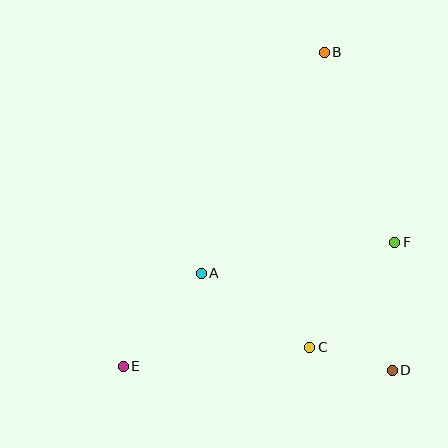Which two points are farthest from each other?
Points B and E are farthest from each other.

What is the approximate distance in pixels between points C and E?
The distance between C and E is approximately 187 pixels.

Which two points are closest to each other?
Points C and D are closest to each other.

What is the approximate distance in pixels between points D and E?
The distance between D and E is approximately 269 pixels.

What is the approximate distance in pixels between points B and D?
The distance between B and D is approximately 325 pixels.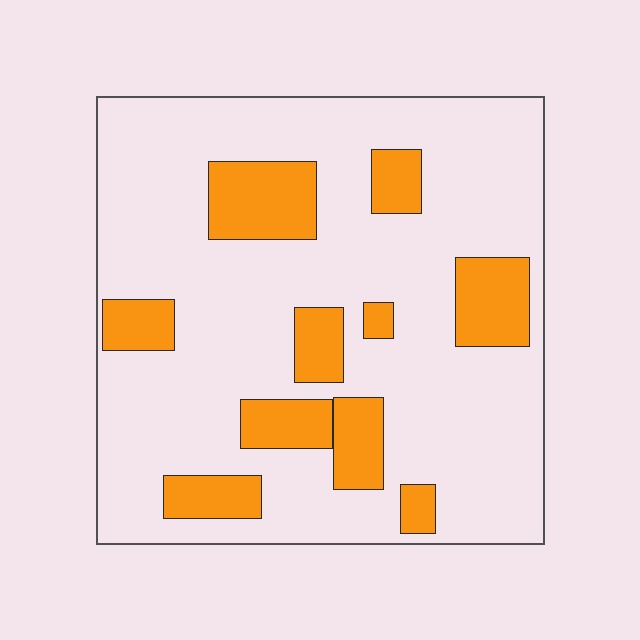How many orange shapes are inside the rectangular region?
10.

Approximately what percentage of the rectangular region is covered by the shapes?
Approximately 20%.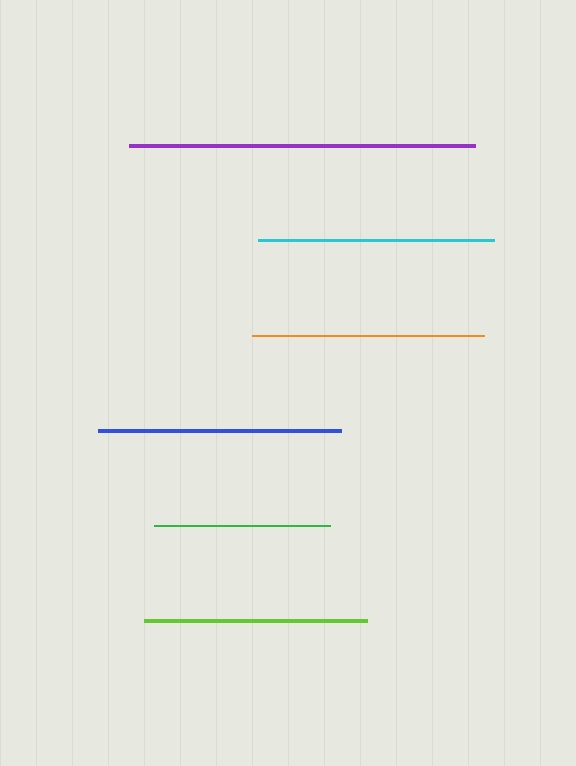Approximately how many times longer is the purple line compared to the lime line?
The purple line is approximately 1.6 times the length of the lime line.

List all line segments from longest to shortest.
From longest to shortest: purple, blue, cyan, orange, lime, green.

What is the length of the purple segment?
The purple segment is approximately 346 pixels long.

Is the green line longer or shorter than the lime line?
The lime line is longer than the green line.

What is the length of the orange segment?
The orange segment is approximately 231 pixels long.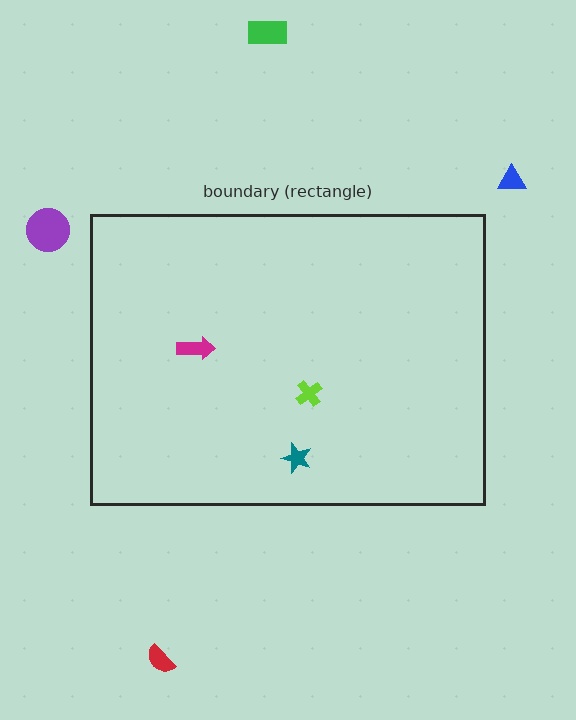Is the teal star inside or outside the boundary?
Inside.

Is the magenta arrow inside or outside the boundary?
Inside.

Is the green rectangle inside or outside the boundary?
Outside.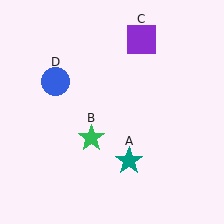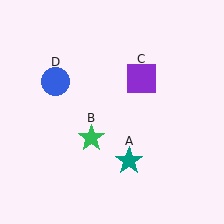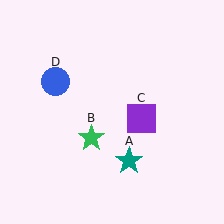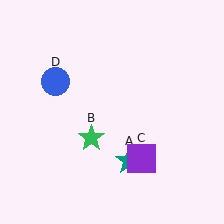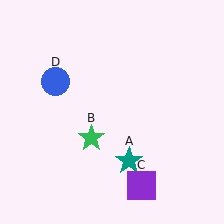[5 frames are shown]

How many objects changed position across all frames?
1 object changed position: purple square (object C).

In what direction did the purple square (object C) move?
The purple square (object C) moved down.